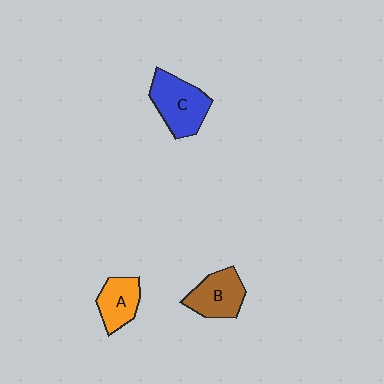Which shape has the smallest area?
Shape A (orange).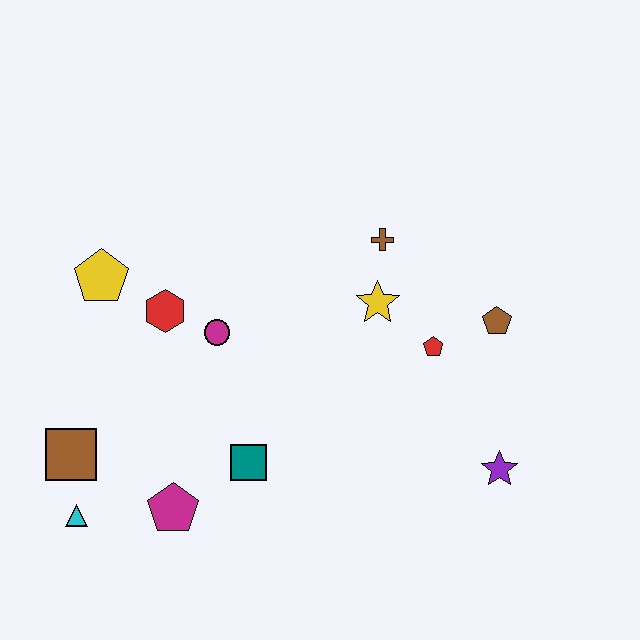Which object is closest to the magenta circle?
The red hexagon is closest to the magenta circle.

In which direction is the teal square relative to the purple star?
The teal square is to the left of the purple star.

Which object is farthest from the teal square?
The brown pentagon is farthest from the teal square.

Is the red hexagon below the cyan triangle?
No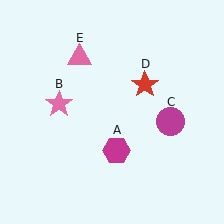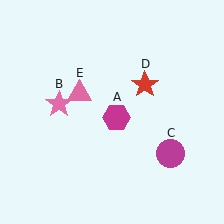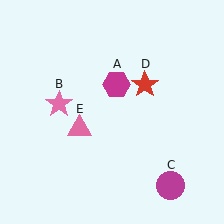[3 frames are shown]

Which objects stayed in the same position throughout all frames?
Pink star (object B) and red star (object D) remained stationary.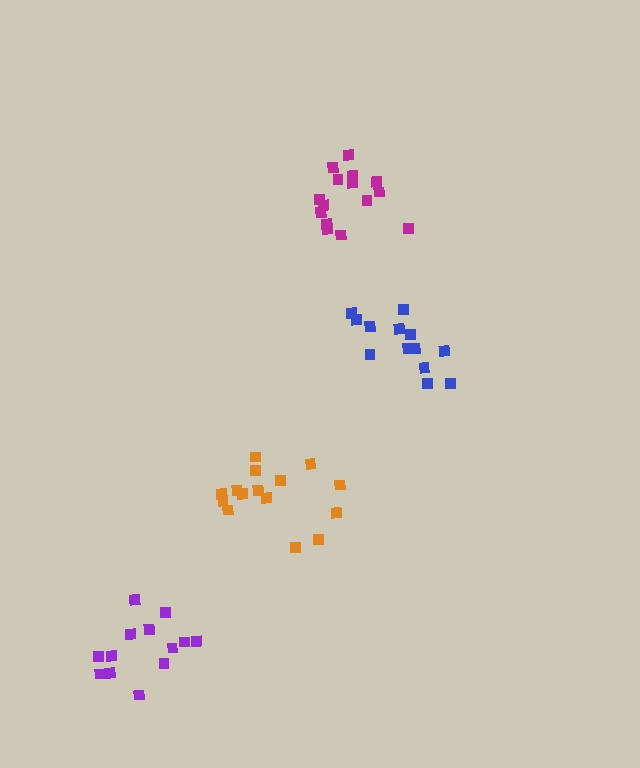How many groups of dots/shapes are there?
There are 4 groups.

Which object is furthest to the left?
The purple cluster is leftmost.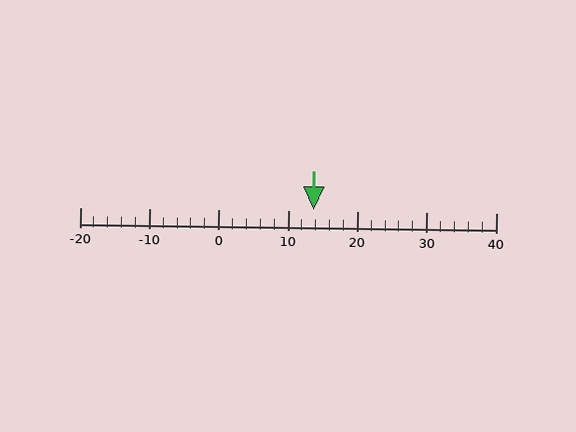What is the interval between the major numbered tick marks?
The major tick marks are spaced 10 units apart.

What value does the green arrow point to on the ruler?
The green arrow points to approximately 14.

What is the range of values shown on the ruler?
The ruler shows values from -20 to 40.